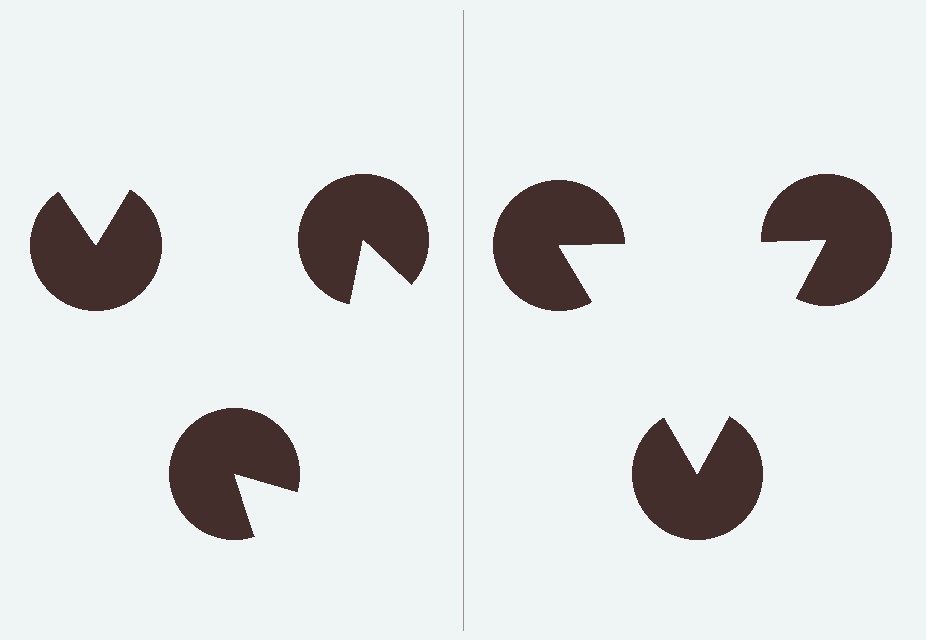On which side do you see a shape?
An illusory triangle appears on the right side. On the left side the wedge cuts are rotated, so no coherent shape forms.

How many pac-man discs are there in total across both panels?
6 — 3 on each side.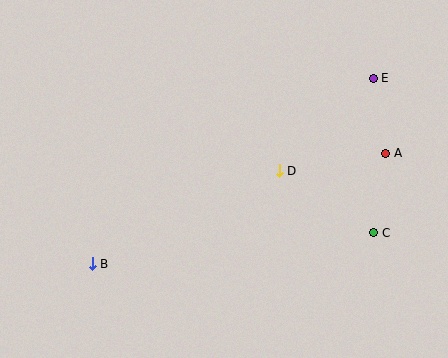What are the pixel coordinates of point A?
Point A is at (386, 153).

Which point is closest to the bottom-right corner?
Point C is closest to the bottom-right corner.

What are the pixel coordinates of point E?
Point E is at (373, 78).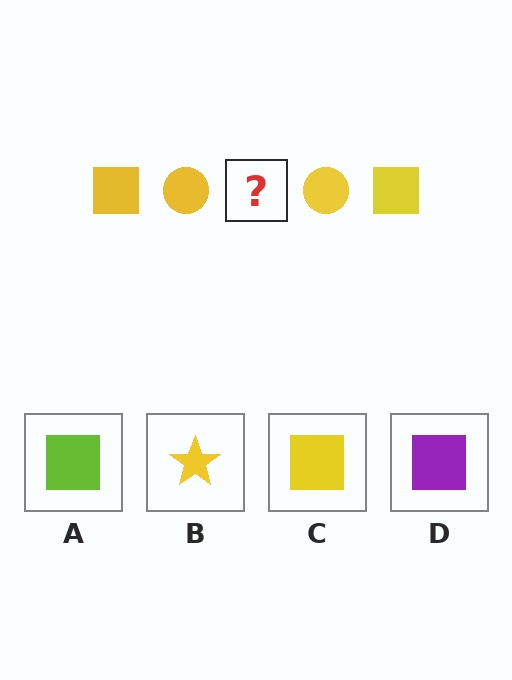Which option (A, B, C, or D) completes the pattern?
C.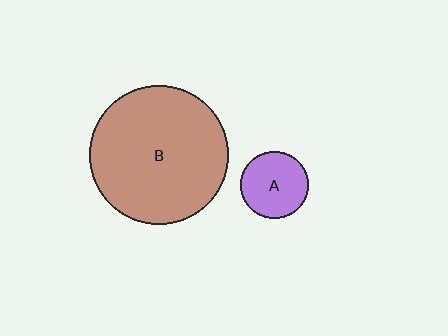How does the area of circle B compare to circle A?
Approximately 4.2 times.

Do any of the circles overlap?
No, none of the circles overlap.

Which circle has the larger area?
Circle B (brown).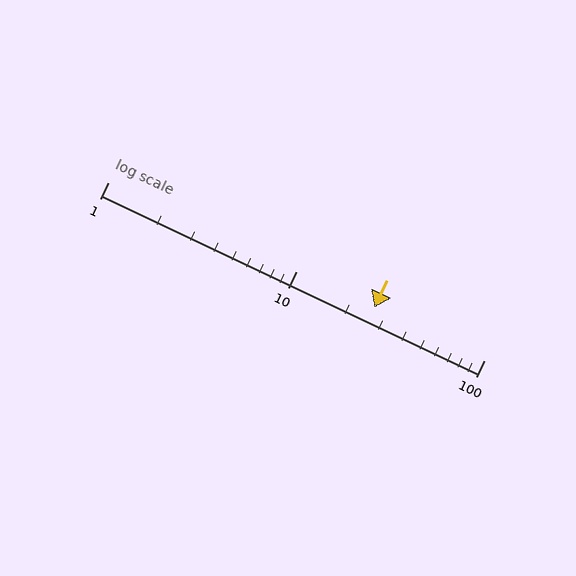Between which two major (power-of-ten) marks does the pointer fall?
The pointer is between 10 and 100.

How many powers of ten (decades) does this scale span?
The scale spans 2 decades, from 1 to 100.